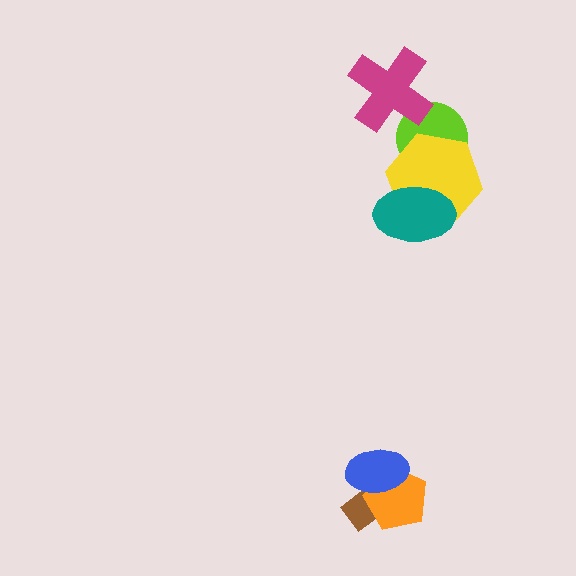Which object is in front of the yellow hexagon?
The teal ellipse is in front of the yellow hexagon.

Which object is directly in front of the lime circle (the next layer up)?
The yellow hexagon is directly in front of the lime circle.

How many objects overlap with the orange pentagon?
2 objects overlap with the orange pentagon.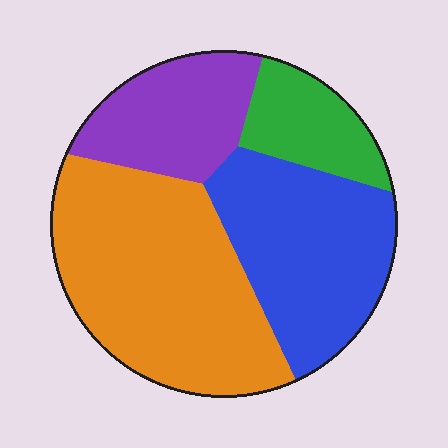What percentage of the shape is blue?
Blue takes up between a quarter and a half of the shape.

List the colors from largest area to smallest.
From largest to smallest: orange, blue, purple, green.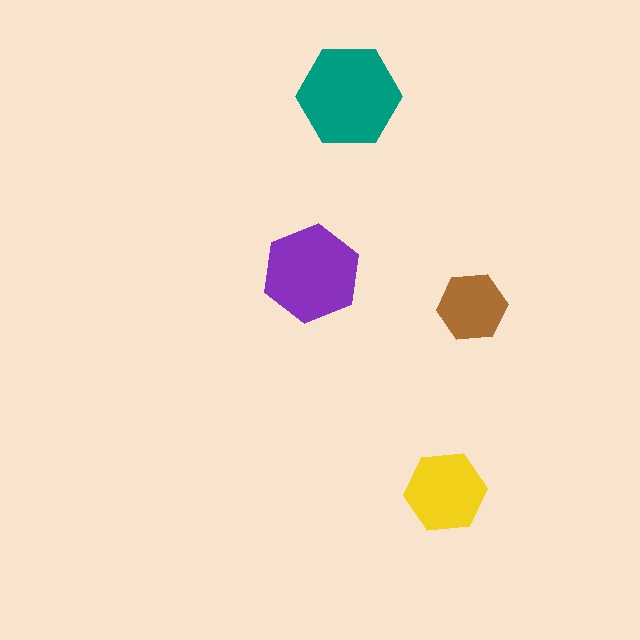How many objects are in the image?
There are 4 objects in the image.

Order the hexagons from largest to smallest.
the teal one, the purple one, the yellow one, the brown one.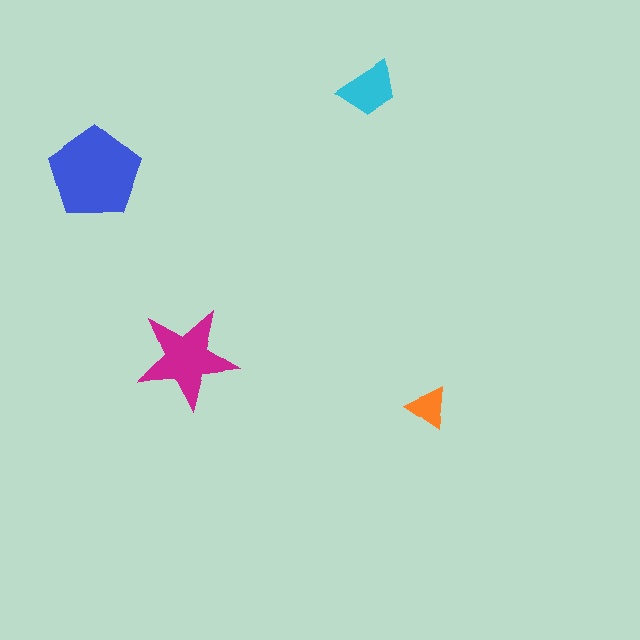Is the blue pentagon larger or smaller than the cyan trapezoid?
Larger.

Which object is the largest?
The blue pentagon.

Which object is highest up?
The cyan trapezoid is topmost.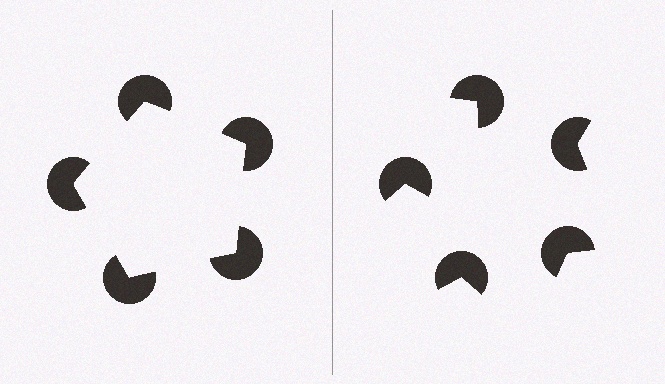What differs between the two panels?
The pac-man discs are positioned identically on both sides; only the wedge orientations differ. On the left they align to a pentagon; on the right they are misaligned.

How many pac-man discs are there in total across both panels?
10 — 5 on each side.